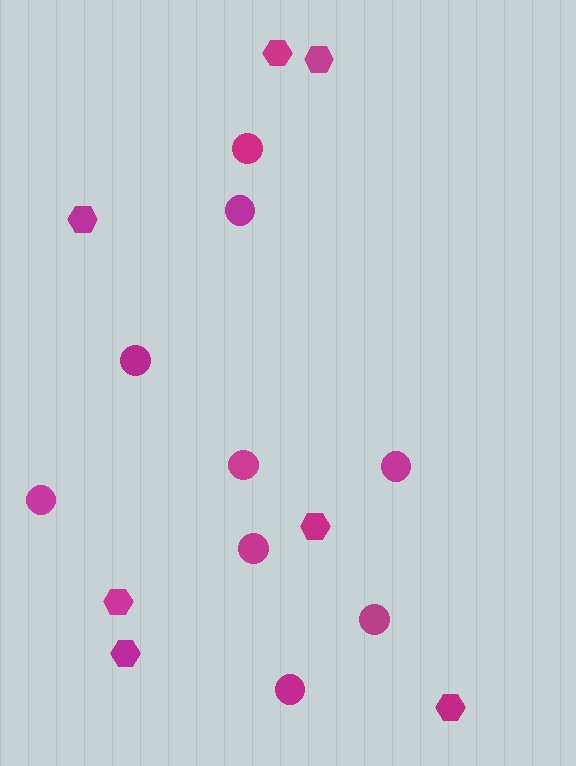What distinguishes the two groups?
There are 2 groups: one group of hexagons (7) and one group of circles (9).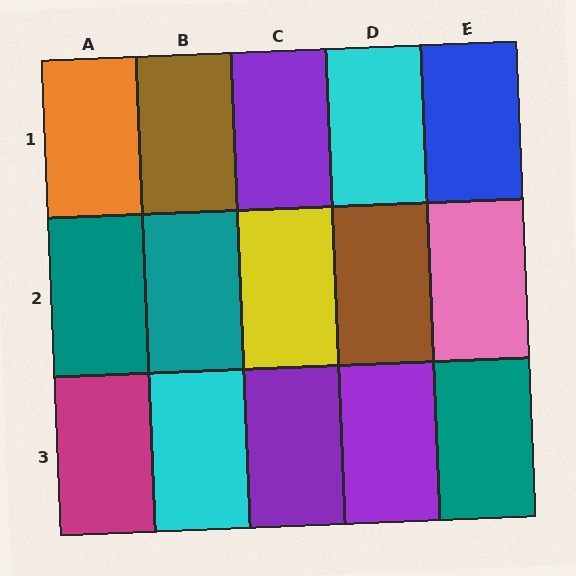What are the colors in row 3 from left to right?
Magenta, cyan, purple, purple, teal.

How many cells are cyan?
2 cells are cyan.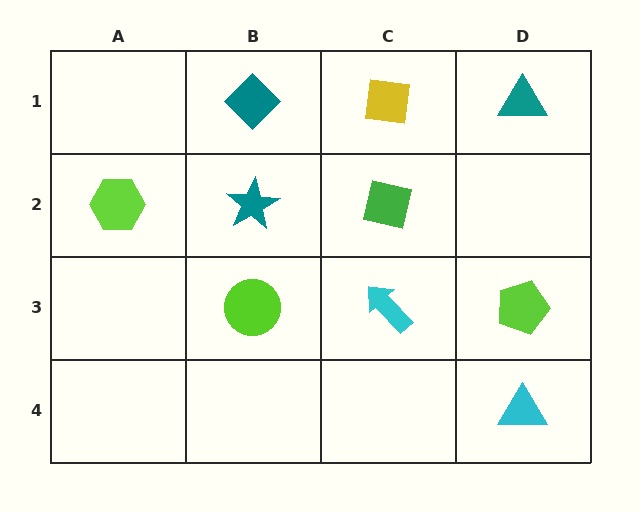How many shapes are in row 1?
3 shapes.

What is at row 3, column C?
A cyan arrow.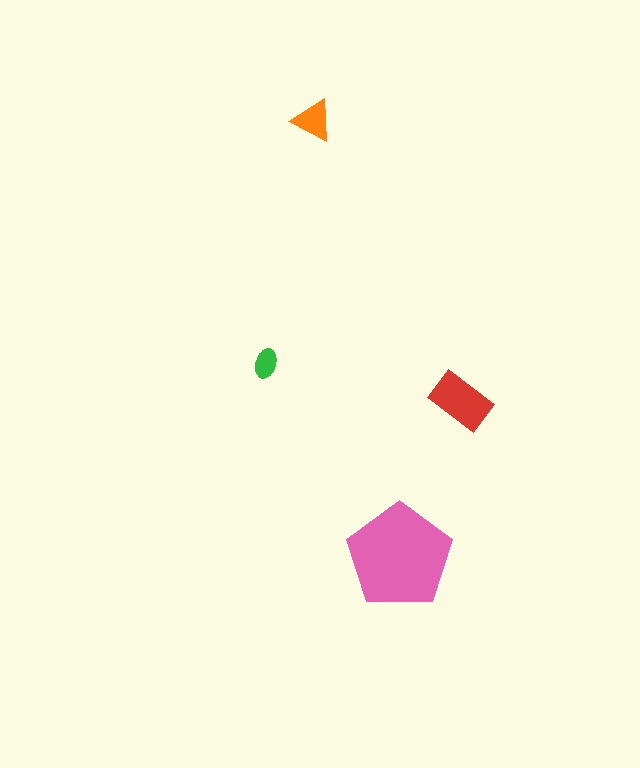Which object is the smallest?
The green ellipse.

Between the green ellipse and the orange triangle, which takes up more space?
The orange triangle.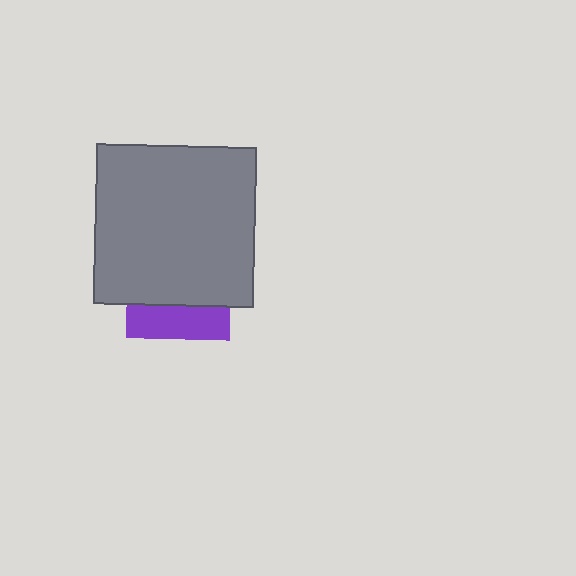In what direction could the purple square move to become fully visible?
The purple square could move down. That would shift it out from behind the gray square entirely.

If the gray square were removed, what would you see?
You would see the complete purple square.